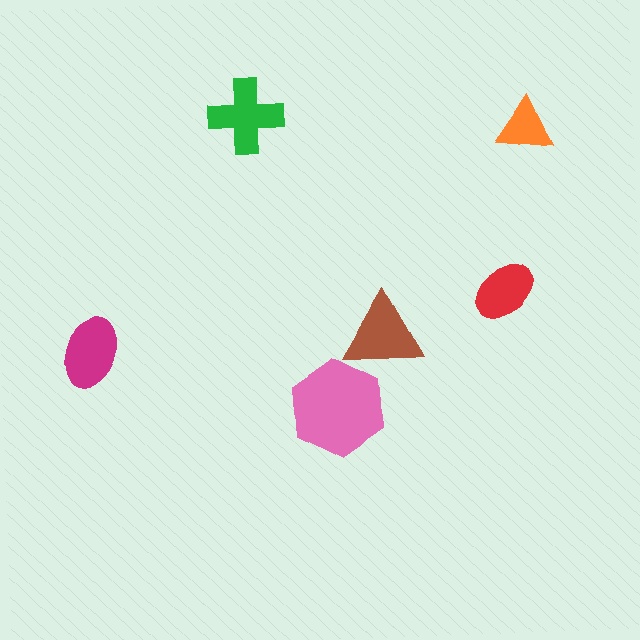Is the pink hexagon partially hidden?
Yes, it is partially covered by another shape.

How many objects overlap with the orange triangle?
0 objects overlap with the orange triangle.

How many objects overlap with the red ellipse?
0 objects overlap with the red ellipse.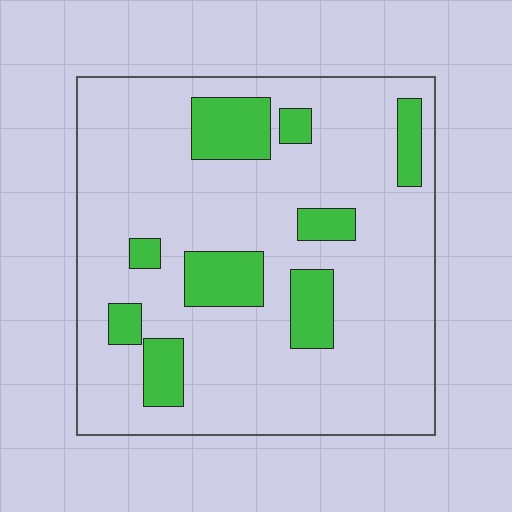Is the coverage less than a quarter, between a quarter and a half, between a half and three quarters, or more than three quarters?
Less than a quarter.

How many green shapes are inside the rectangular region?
9.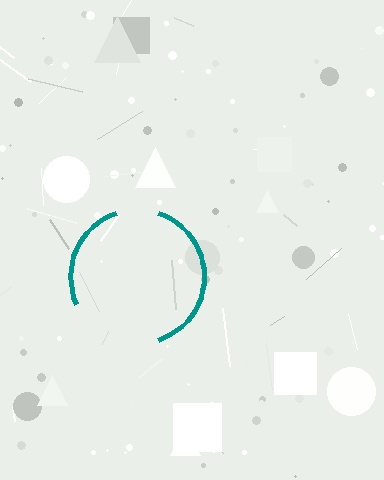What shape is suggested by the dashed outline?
The dashed outline suggests a circle.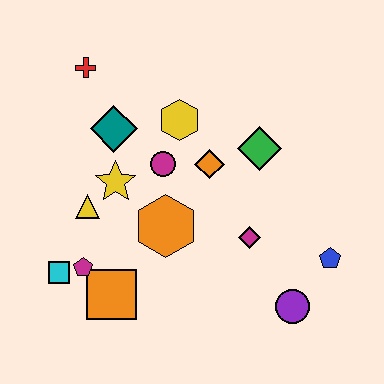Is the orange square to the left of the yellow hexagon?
Yes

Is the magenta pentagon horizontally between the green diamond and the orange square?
No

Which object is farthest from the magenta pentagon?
The blue pentagon is farthest from the magenta pentagon.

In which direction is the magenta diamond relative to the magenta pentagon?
The magenta diamond is to the right of the magenta pentagon.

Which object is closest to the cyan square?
The magenta pentagon is closest to the cyan square.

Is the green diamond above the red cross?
No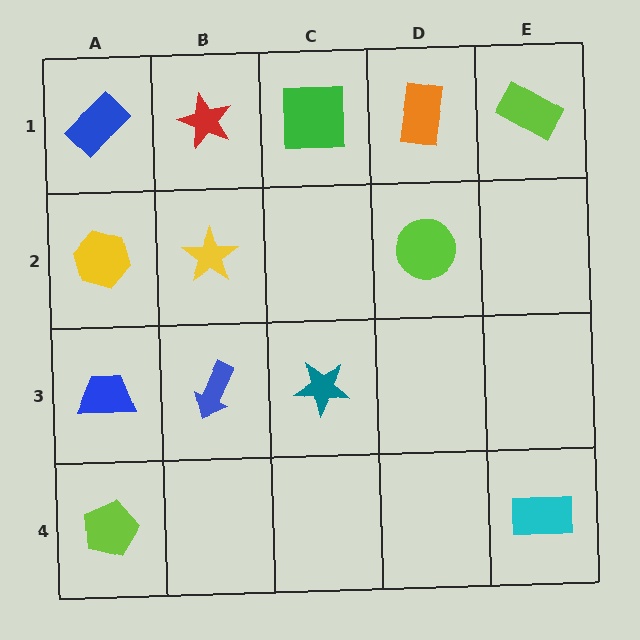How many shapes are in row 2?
3 shapes.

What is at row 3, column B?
A blue arrow.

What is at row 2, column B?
A yellow star.